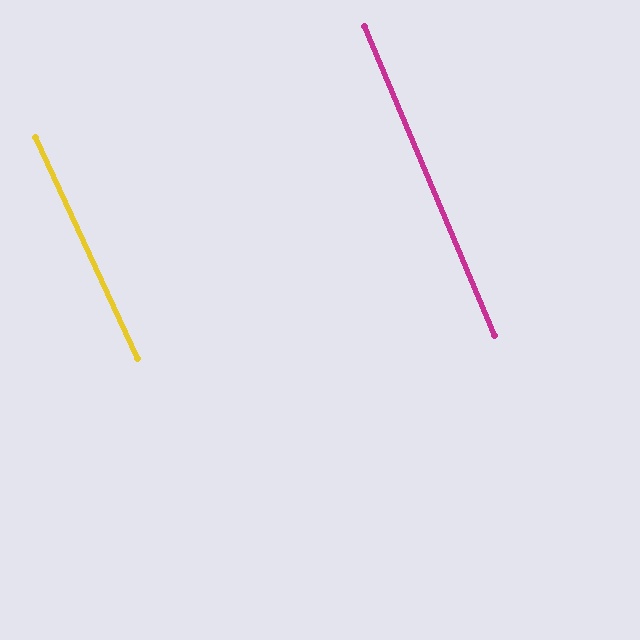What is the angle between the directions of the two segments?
Approximately 2 degrees.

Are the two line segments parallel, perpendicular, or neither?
Parallel — their directions differ by only 1.8°.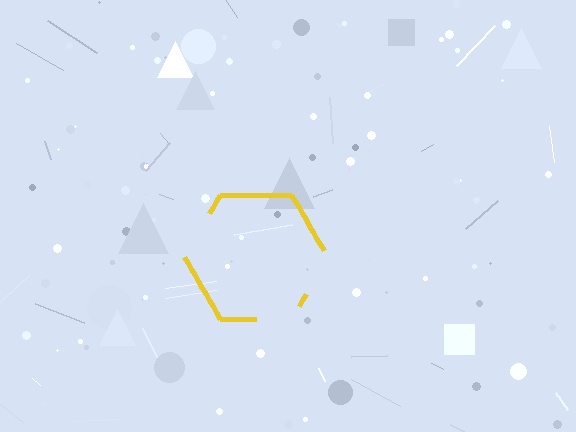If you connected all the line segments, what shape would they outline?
They would outline a hexagon.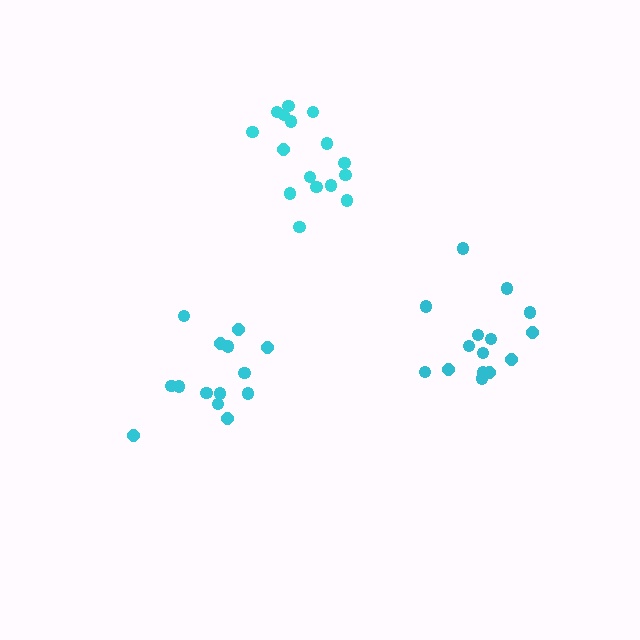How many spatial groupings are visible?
There are 3 spatial groupings.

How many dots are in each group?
Group 1: 16 dots, Group 2: 15 dots, Group 3: 14 dots (45 total).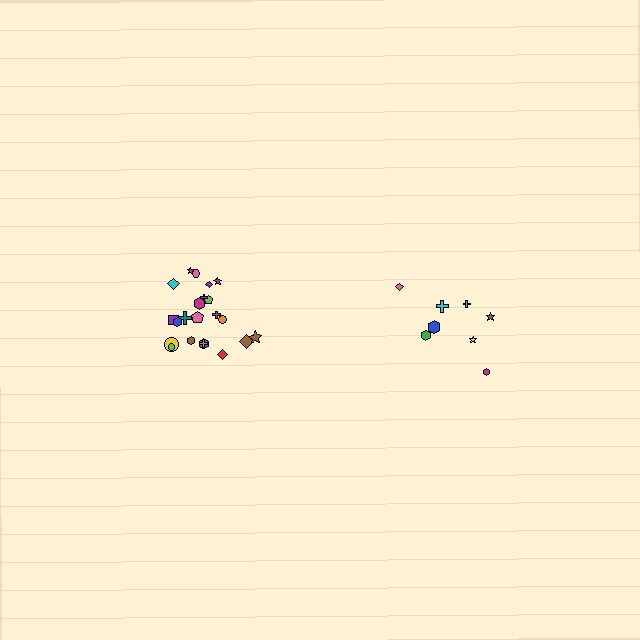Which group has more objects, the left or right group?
The left group.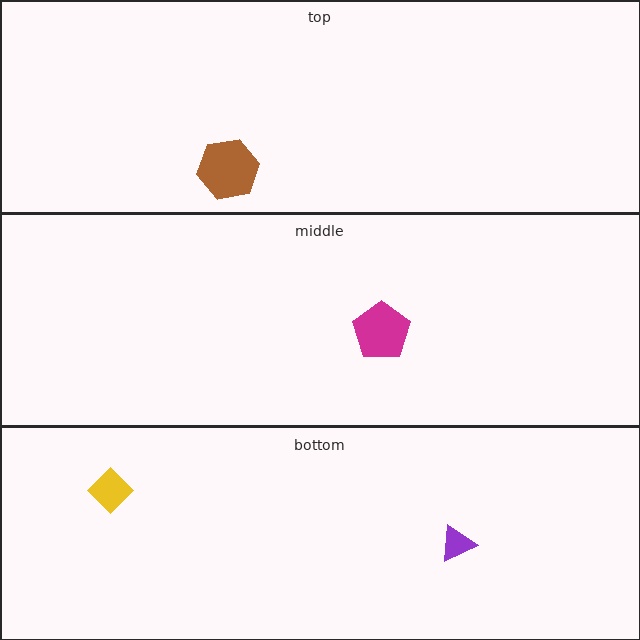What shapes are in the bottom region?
The yellow diamond, the purple triangle.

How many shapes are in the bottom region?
2.